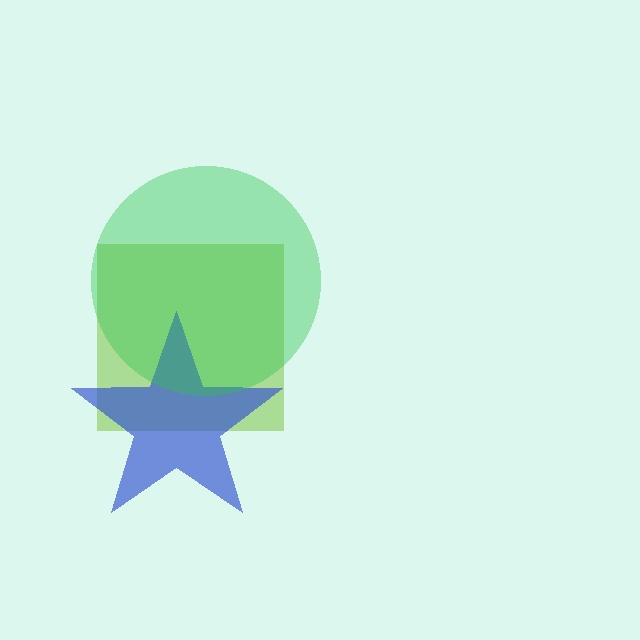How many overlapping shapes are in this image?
There are 3 overlapping shapes in the image.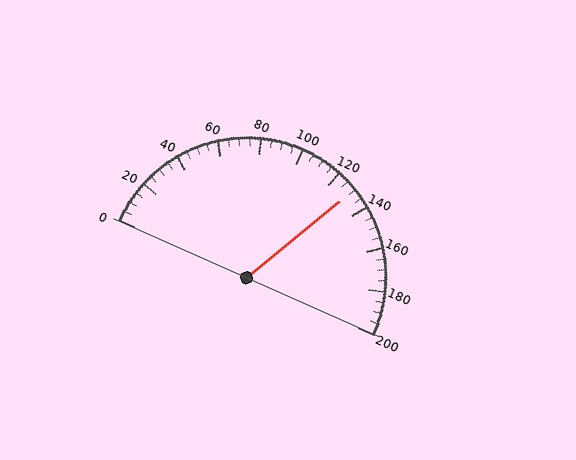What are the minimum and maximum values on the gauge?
The gauge ranges from 0 to 200.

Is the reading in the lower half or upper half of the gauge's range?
The reading is in the upper half of the range (0 to 200).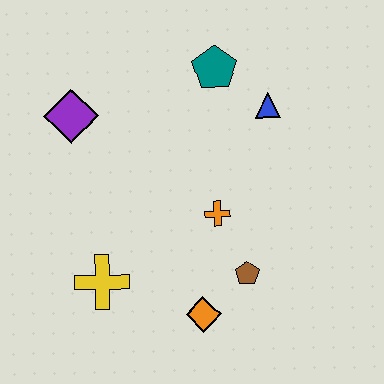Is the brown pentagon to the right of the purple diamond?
Yes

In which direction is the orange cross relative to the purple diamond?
The orange cross is to the right of the purple diamond.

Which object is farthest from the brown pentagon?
The purple diamond is farthest from the brown pentagon.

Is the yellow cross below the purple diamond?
Yes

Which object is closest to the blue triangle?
The teal pentagon is closest to the blue triangle.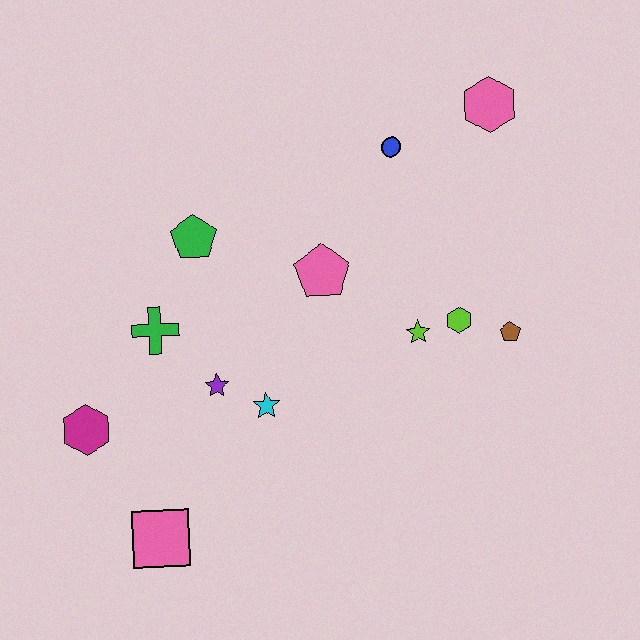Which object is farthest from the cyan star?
The pink hexagon is farthest from the cyan star.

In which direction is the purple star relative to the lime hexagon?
The purple star is to the left of the lime hexagon.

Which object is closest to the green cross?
The purple star is closest to the green cross.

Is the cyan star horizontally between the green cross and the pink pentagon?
Yes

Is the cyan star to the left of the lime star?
Yes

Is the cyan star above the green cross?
No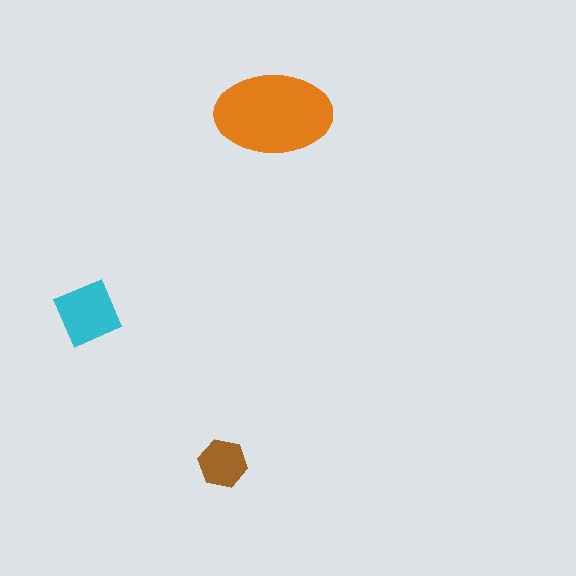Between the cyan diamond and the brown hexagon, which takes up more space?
The cyan diamond.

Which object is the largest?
The orange ellipse.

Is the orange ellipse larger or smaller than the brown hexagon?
Larger.